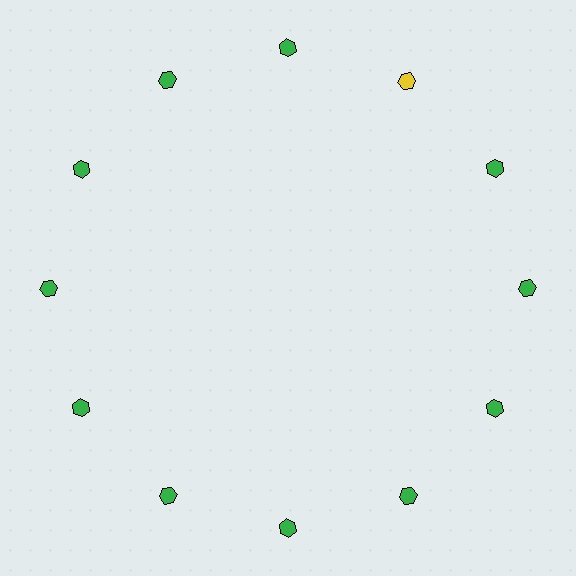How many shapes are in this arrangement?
There are 12 shapes arranged in a ring pattern.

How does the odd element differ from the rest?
It has a different color: yellow instead of green.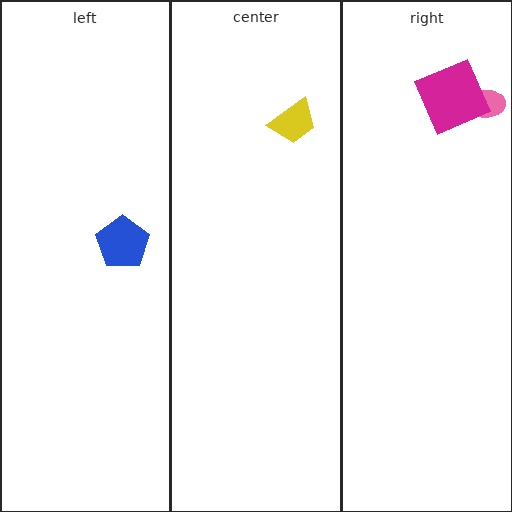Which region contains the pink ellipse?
The right region.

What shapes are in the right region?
The pink ellipse, the magenta square.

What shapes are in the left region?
The blue pentagon.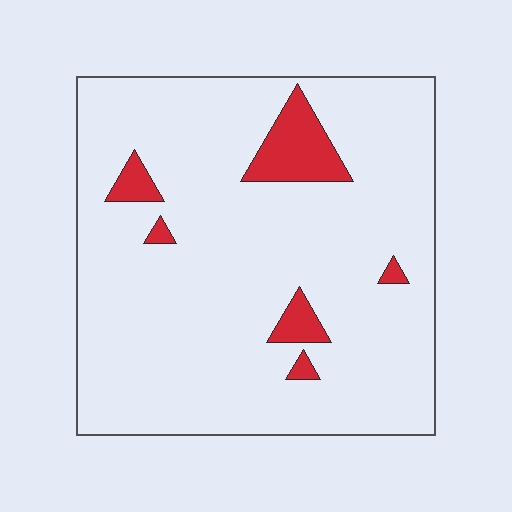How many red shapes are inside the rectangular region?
6.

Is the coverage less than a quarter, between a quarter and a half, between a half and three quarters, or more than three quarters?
Less than a quarter.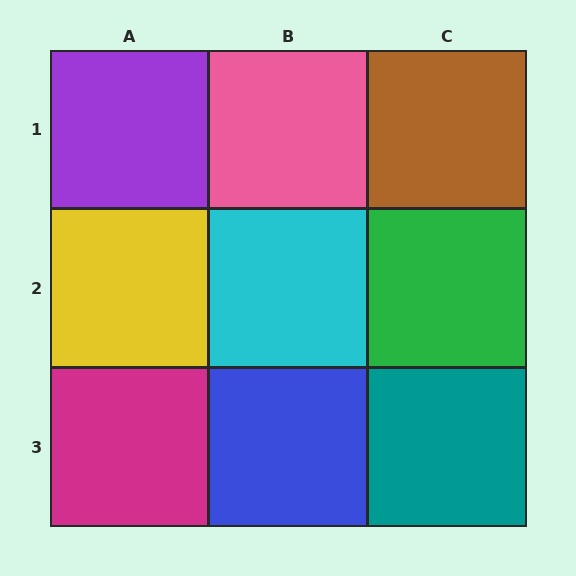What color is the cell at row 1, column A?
Purple.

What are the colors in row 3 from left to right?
Magenta, blue, teal.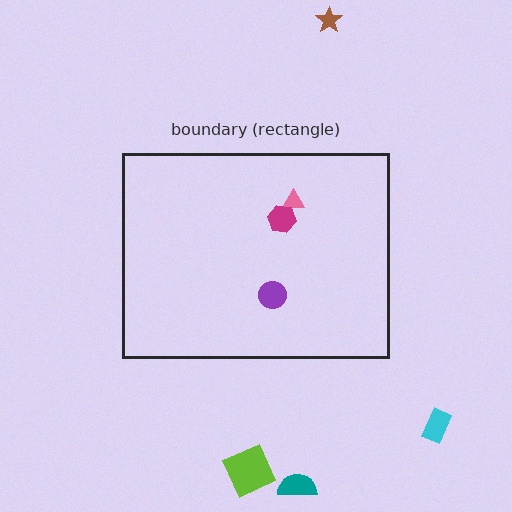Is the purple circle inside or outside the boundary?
Inside.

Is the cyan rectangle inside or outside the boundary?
Outside.